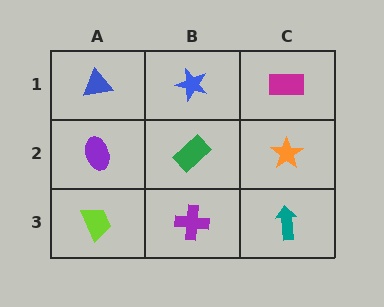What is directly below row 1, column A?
A purple ellipse.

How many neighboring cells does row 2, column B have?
4.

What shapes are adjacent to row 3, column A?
A purple ellipse (row 2, column A), a purple cross (row 3, column B).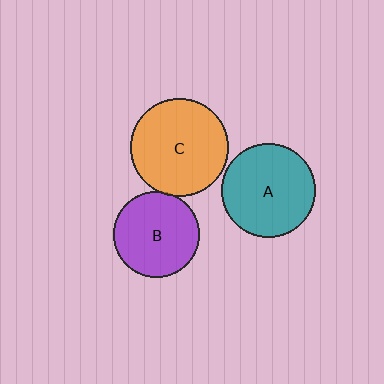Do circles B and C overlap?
Yes.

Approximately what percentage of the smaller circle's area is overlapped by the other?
Approximately 5%.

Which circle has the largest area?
Circle C (orange).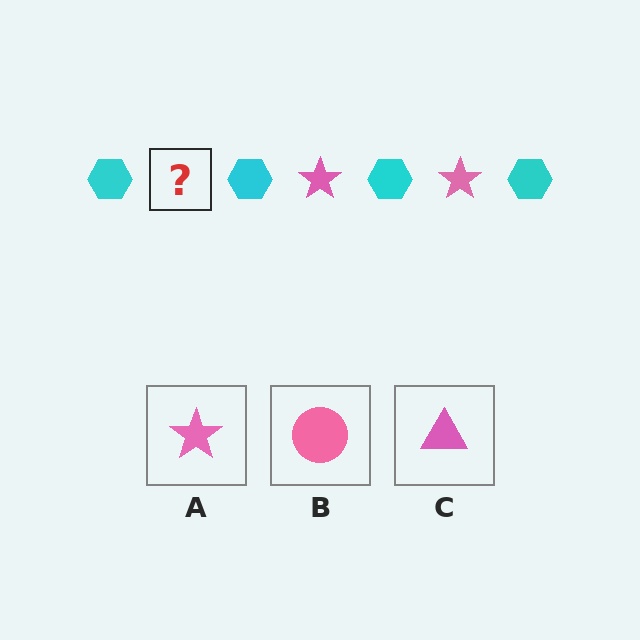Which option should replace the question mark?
Option A.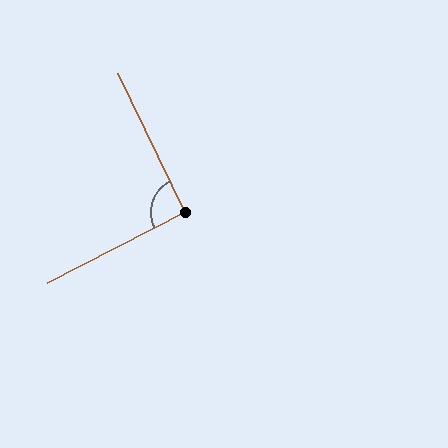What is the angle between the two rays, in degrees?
Approximately 91 degrees.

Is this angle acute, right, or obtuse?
It is approximately a right angle.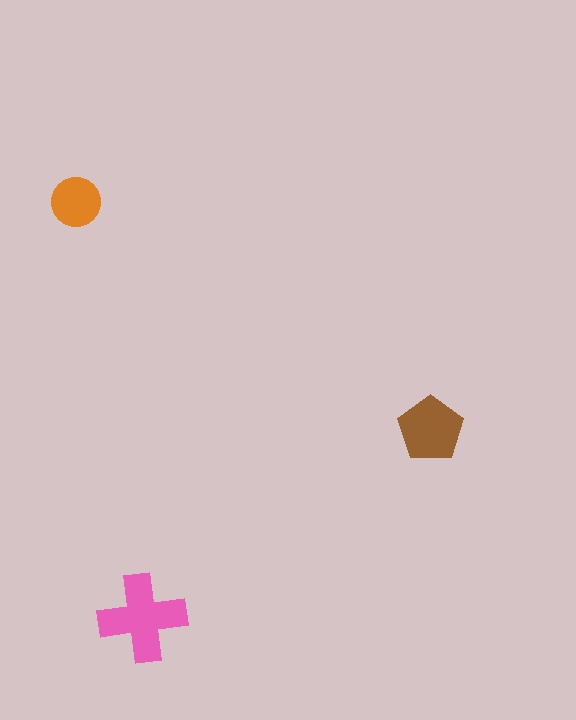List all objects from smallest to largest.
The orange circle, the brown pentagon, the pink cross.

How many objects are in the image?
There are 3 objects in the image.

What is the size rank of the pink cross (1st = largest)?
1st.